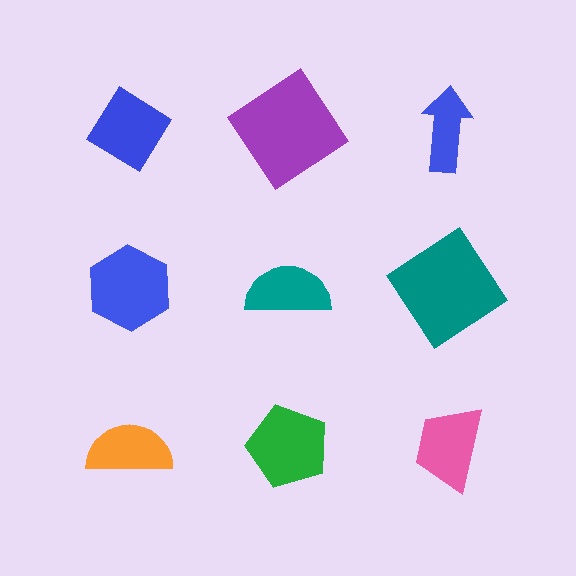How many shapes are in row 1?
3 shapes.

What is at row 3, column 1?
An orange semicircle.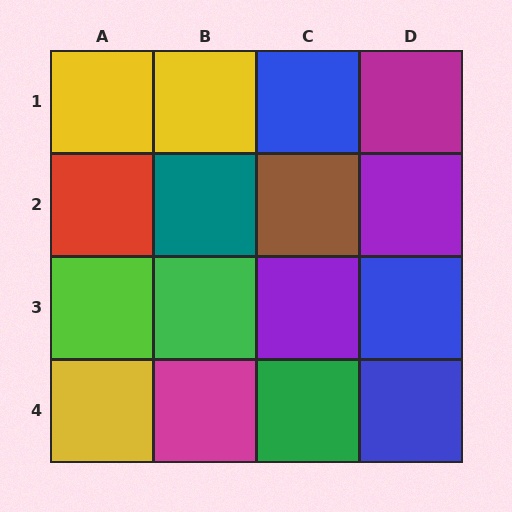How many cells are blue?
3 cells are blue.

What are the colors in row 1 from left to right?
Yellow, yellow, blue, magenta.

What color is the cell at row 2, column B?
Teal.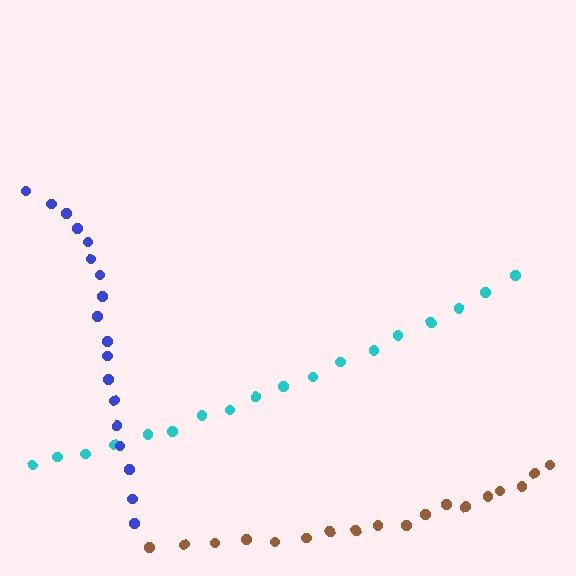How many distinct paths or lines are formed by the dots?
There are 3 distinct paths.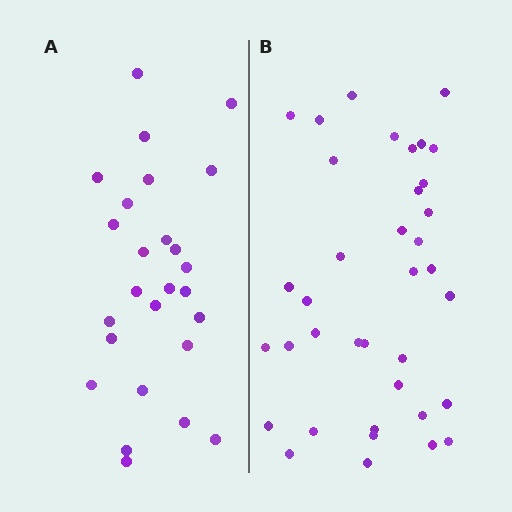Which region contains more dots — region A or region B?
Region B (the right region) has more dots.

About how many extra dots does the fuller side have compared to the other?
Region B has roughly 12 or so more dots than region A.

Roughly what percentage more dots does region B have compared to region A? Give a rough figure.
About 40% more.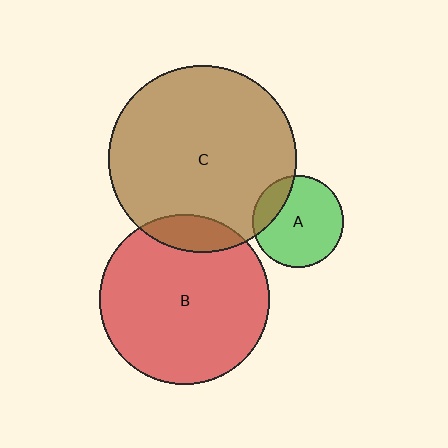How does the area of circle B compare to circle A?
Approximately 3.5 times.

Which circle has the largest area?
Circle C (brown).